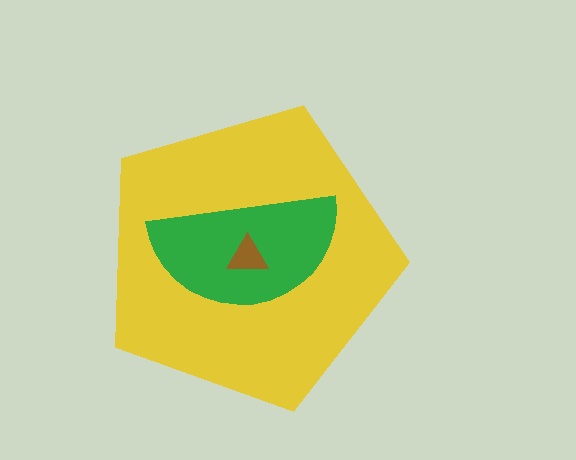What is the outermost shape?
The yellow pentagon.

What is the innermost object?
The brown triangle.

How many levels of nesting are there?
3.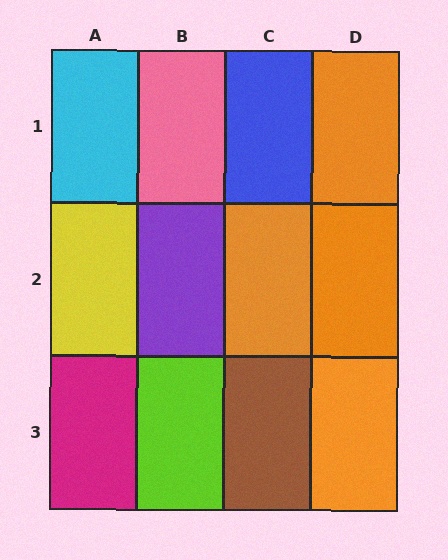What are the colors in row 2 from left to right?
Yellow, purple, orange, orange.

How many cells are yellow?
1 cell is yellow.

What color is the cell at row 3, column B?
Lime.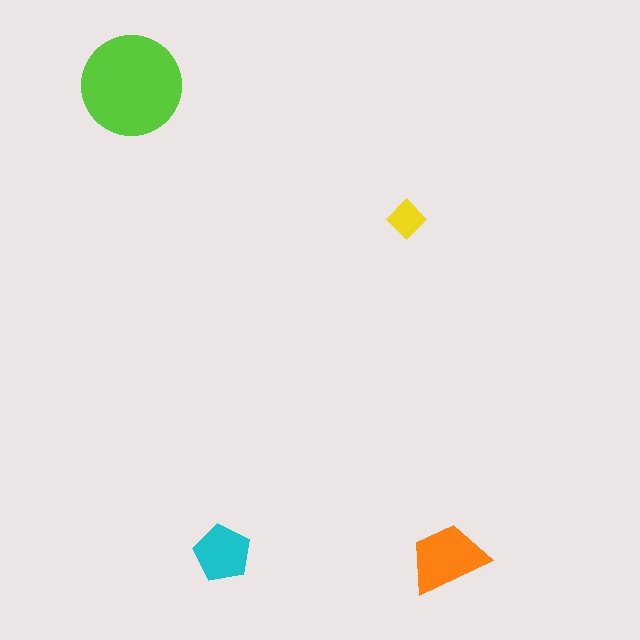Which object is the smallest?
The yellow diamond.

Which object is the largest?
The lime circle.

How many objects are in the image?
There are 4 objects in the image.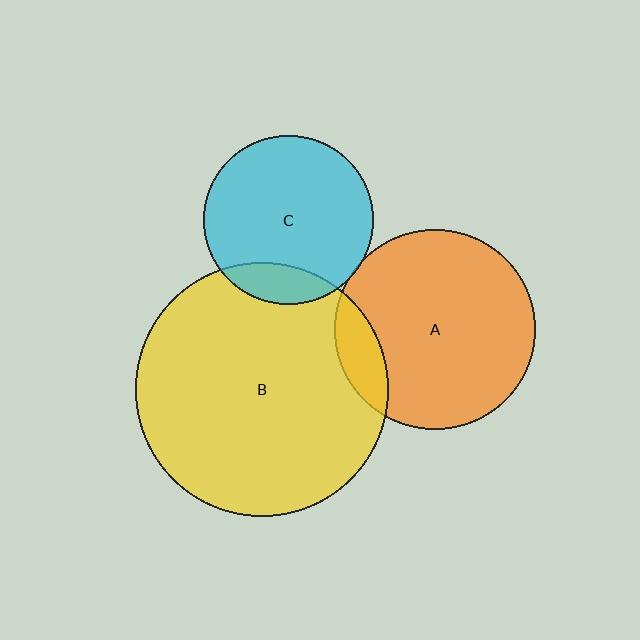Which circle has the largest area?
Circle B (yellow).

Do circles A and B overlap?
Yes.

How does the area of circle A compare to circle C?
Approximately 1.4 times.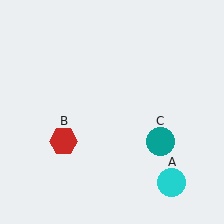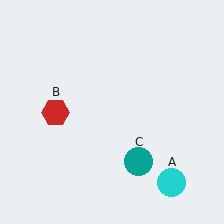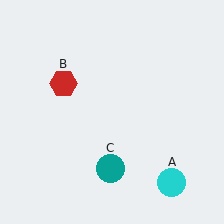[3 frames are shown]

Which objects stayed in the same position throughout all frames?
Cyan circle (object A) remained stationary.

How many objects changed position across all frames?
2 objects changed position: red hexagon (object B), teal circle (object C).